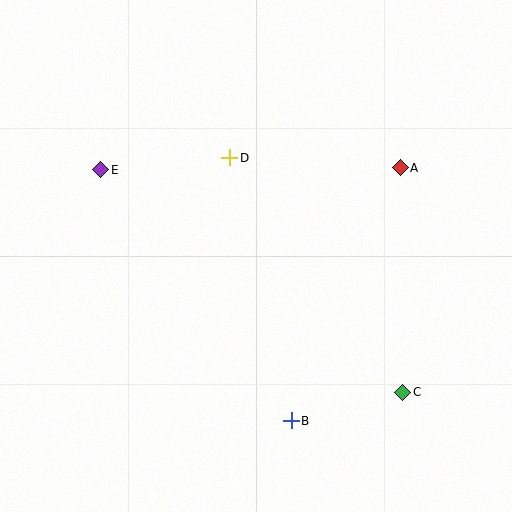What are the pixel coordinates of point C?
Point C is at (403, 392).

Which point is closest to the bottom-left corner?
Point B is closest to the bottom-left corner.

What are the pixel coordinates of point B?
Point B is at (291, 421).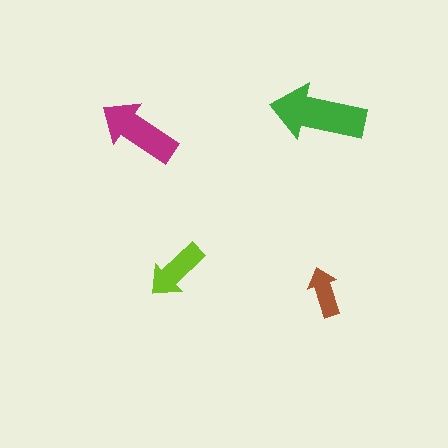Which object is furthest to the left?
The magenta arrow is leftmost.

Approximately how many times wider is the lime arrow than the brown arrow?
About 1.5 times wider.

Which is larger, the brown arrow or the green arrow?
The green one.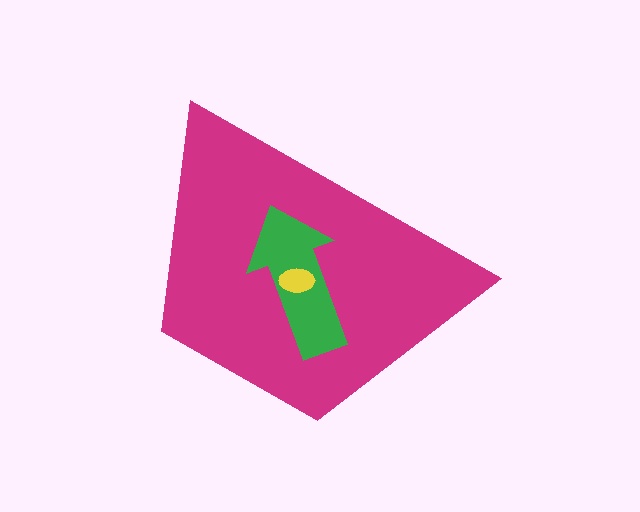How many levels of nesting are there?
3.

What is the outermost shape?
The magenta trapezoid.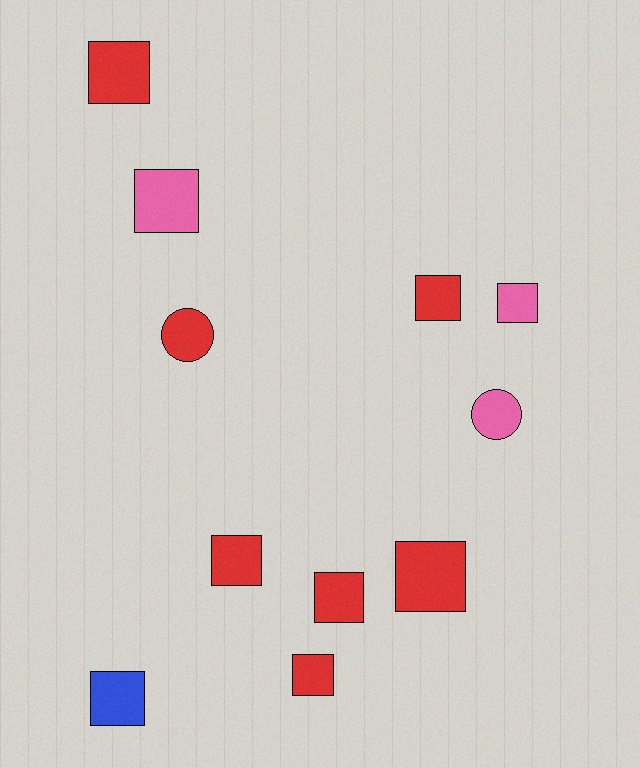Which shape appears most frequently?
Square, with 9 objects.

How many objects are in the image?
There are 11 objects.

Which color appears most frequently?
Red, with 7 objects.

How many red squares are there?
There are 6 red squares.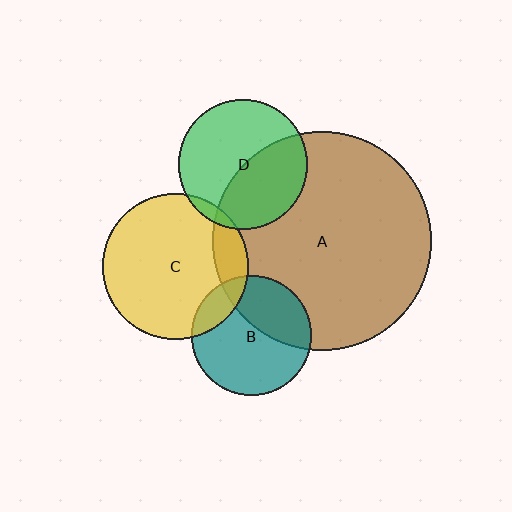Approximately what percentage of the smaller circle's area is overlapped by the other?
Approximately 15%.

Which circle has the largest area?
Circle A (brown).